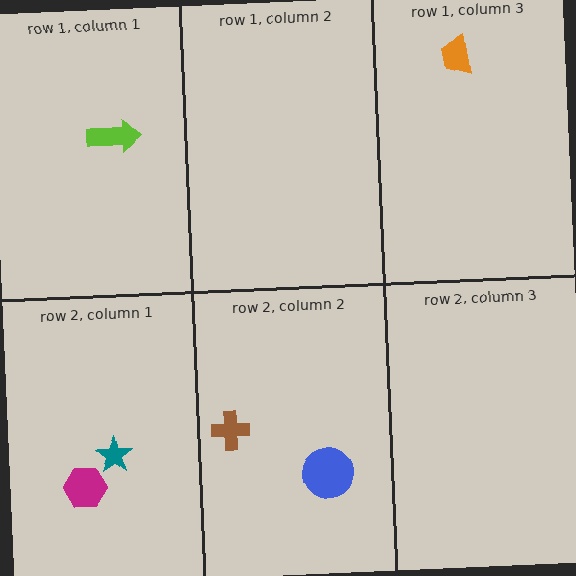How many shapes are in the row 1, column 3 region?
1.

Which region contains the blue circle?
The row 2, column 2 region.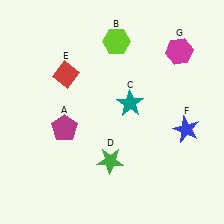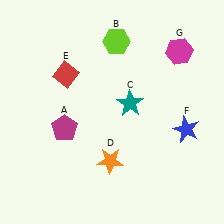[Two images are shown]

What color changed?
The star (D) changed from green in Image 1 to orange in Image 2.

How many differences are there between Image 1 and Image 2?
There is 1 difference between the two images.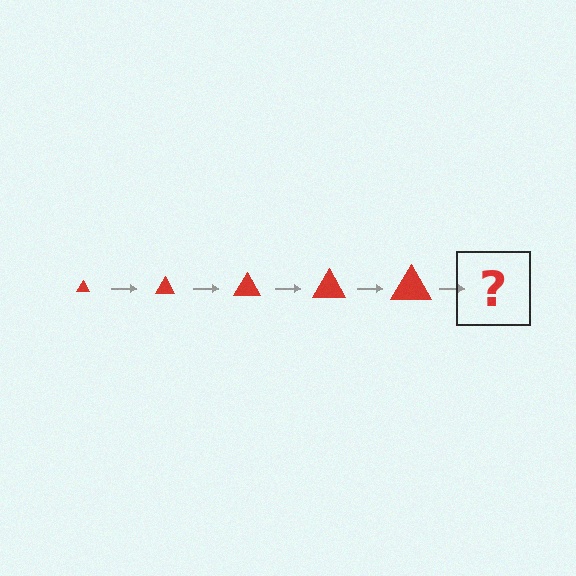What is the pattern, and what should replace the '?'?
The pattern is that the triangle gets progressively larger each step. The '?' should be a red triangle, larger than the previous one.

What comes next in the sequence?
The next element should be a red triangle, larger than the previous one.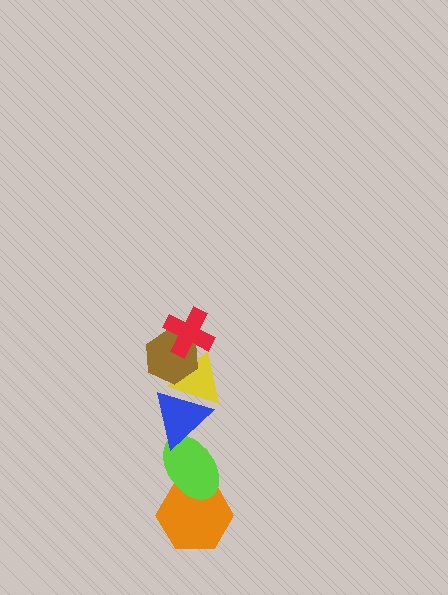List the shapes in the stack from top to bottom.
From top to bottom: the red cross, the brown hexagon, the yellow triangle, the blue triangle, the lime ellipse, the orange hexagon.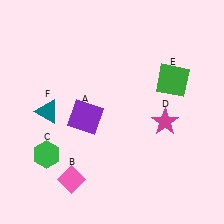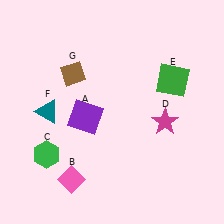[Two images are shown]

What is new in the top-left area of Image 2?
A brown diamond (G) was added in the top-left area of Image 2.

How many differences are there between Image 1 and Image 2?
There is 1 difference between the two images.